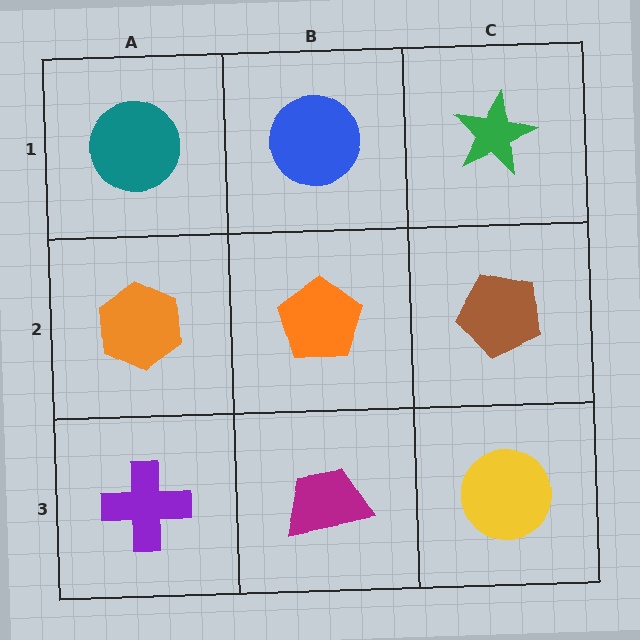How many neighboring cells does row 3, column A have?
2.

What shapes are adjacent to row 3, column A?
An orange hexagon (row 2, column A), a magenta trapezoid (row 3, column B).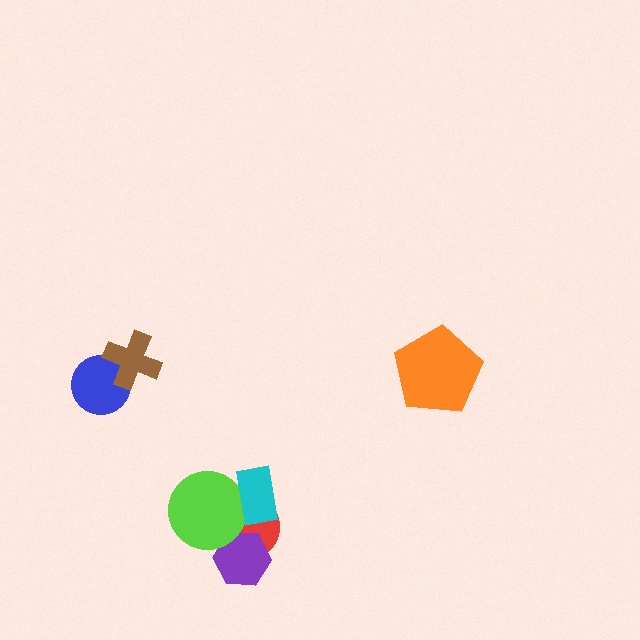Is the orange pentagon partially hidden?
No, no other shape covers it.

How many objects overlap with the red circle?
3 objects overlap with the red circle.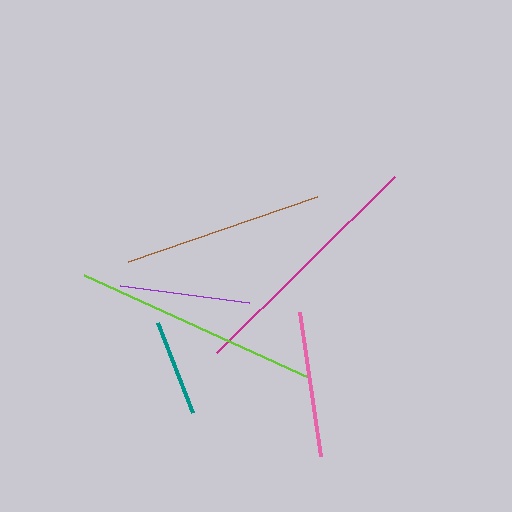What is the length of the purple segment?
The purple segment is approximately 131 pixels long.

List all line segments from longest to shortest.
From longest to shortest: magenta, lime, brown, pink, purple, teal.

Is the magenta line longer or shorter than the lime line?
The magenta line is longer than the lime line.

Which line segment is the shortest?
The teal line is the shortest at approximately 97 pixels.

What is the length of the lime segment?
The lime segment is approximately 248 pixels long.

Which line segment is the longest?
The magenta line is the longest at approximately 250 pixels.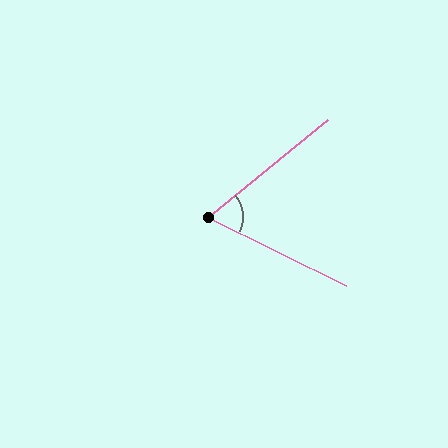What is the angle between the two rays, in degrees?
Approximately 66 degrees.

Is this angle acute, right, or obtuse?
It is acute.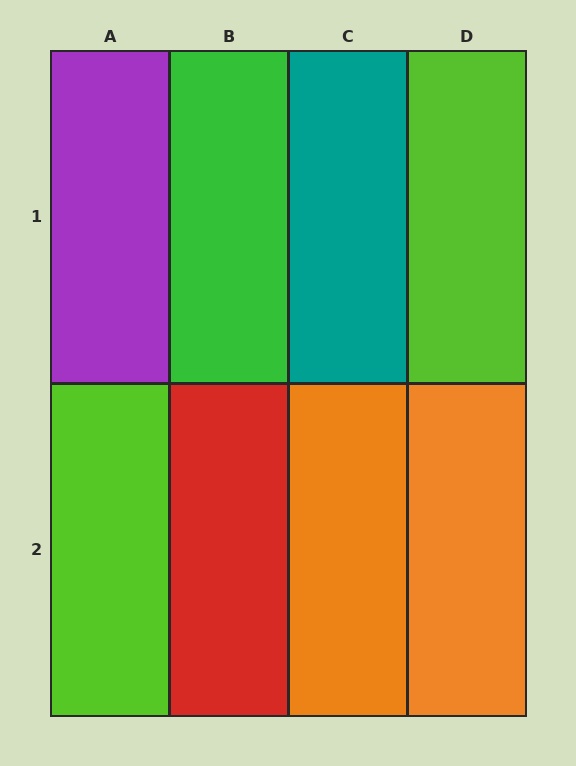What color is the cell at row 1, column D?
Lime.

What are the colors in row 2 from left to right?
Lime, red, orange, orange.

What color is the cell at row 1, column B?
Green.